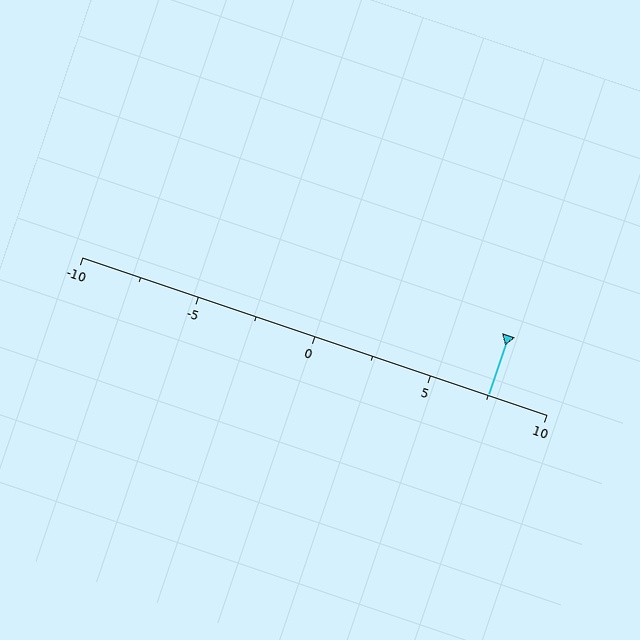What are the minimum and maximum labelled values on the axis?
The axis runs from -10 to 10.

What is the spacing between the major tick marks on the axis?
The major ticks are spaced 5 apart.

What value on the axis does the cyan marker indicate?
The marker indicates approximately 7.5.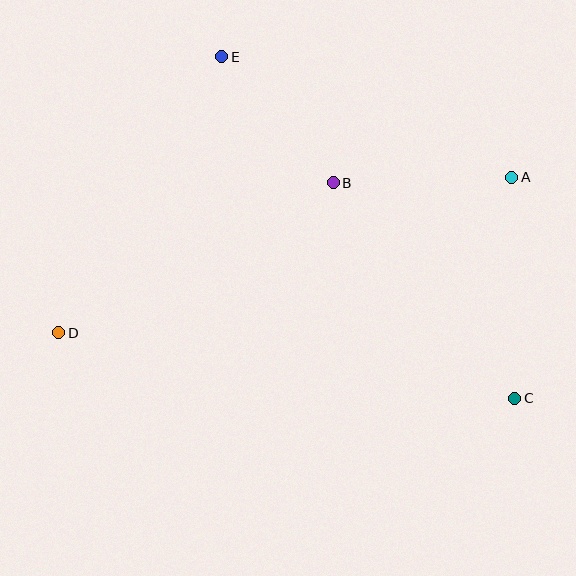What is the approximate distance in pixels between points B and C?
The distance between B and C is approximately 281 pixels.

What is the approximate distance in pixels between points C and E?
The distance between C and E is approximately 450 pixels.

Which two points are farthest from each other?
Points A and D are farthest from each other.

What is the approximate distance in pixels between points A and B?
The distance between A and B is approximately 179 pixels.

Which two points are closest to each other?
Points B and E are closest to each other.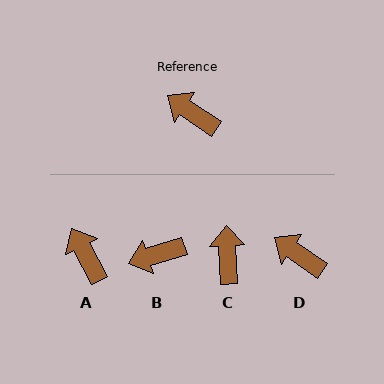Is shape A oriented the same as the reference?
No, it is off by about 28 degrees.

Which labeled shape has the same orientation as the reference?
D.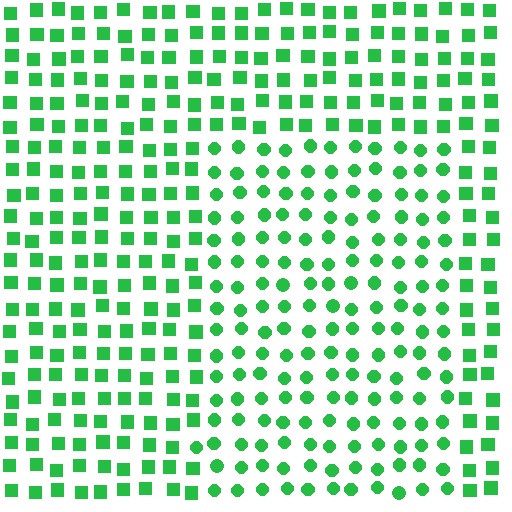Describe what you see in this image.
The image is filled with small green elements arranged in a uniform grid. A rectangle-shaped region contains circles, while the surrounding area contains squares. The boundary is defined purely by the change in element shape.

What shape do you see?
I see a rectangle.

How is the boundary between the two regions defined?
The boundary is defined by a change in element shape: circles inside vs. squares outside. All elements share the same color and spacing.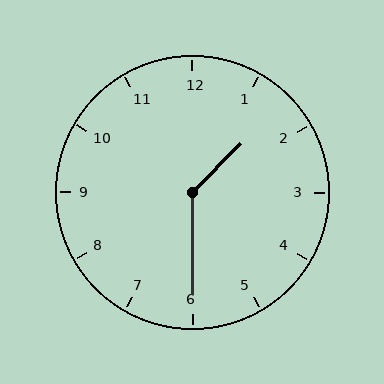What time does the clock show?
1:30.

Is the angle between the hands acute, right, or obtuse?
It is obtuse.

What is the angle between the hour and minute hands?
Approximately 135 degrees.